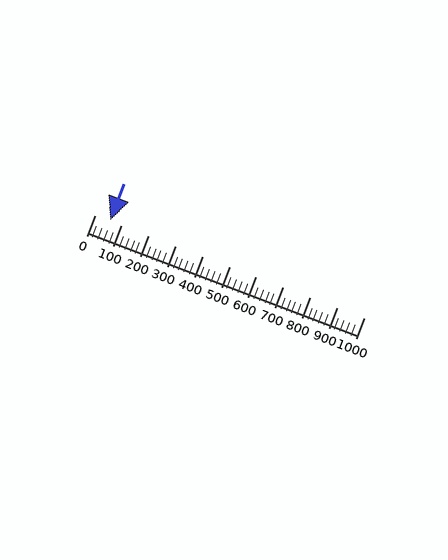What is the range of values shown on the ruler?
The ruler shows values from 0 to 1000.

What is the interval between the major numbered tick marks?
The major tick marks are spaced 100 units apart.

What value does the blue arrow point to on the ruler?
The blue arrow points to approximately 56.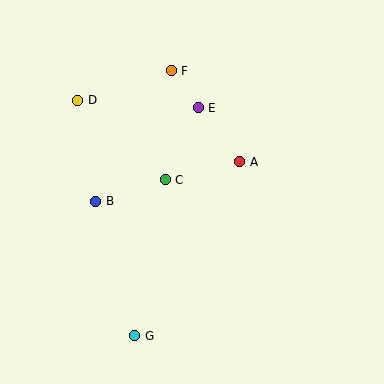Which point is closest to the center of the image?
Point C at (165, 180) is closest to the center.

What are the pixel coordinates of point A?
Point A is at (240, 162).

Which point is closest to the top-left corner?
Point D is closest to the top-left corner.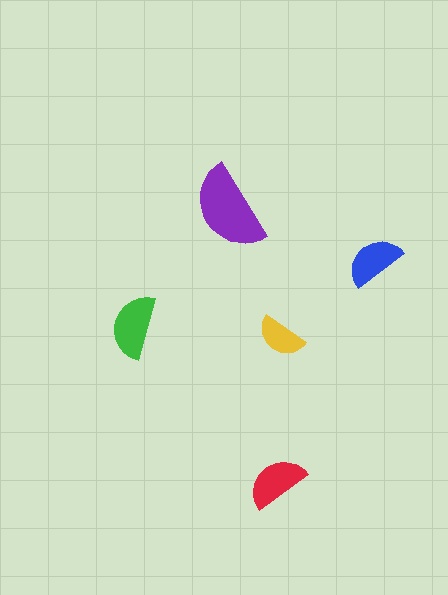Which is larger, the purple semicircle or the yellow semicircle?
The purple one.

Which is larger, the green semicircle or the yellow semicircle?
The green one.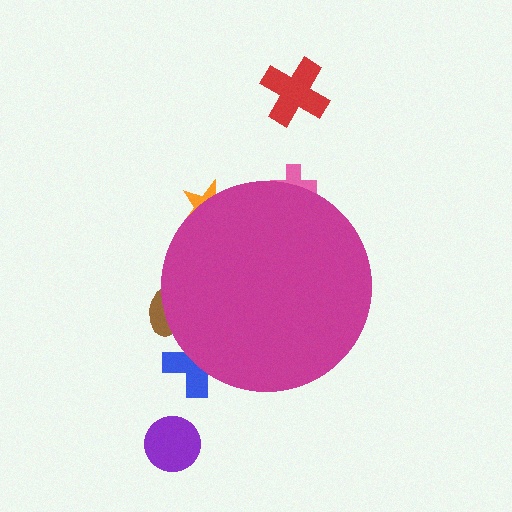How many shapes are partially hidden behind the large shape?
4 shapes are partially hidden.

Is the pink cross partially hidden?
Yes, the pink cross is partially hidden behind the magenta circle.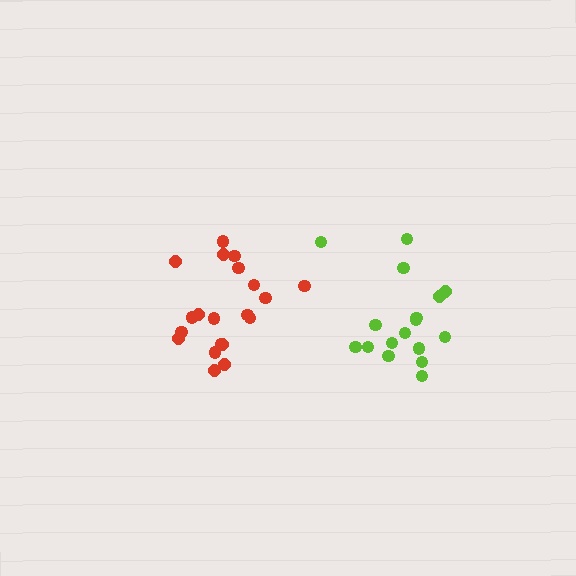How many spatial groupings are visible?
There are 2 spatial groupings.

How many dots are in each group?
Group 1: 20 dots, Group 2: 17 dots (37 total).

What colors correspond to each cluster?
The clusters are colored: red, lime.